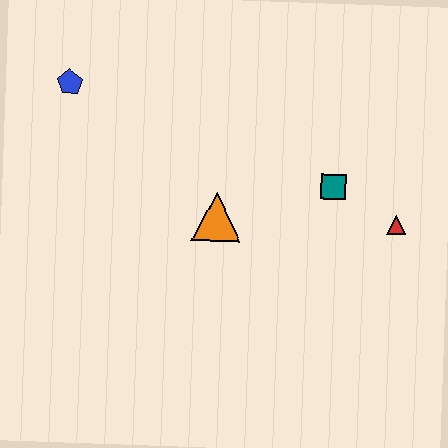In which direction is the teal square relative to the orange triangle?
The teal square is to the right of the orange triangle.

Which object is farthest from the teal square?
The blue pentagon is farthest from the teal square.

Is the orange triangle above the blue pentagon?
No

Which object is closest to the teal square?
The red triangle is closest to the teal square.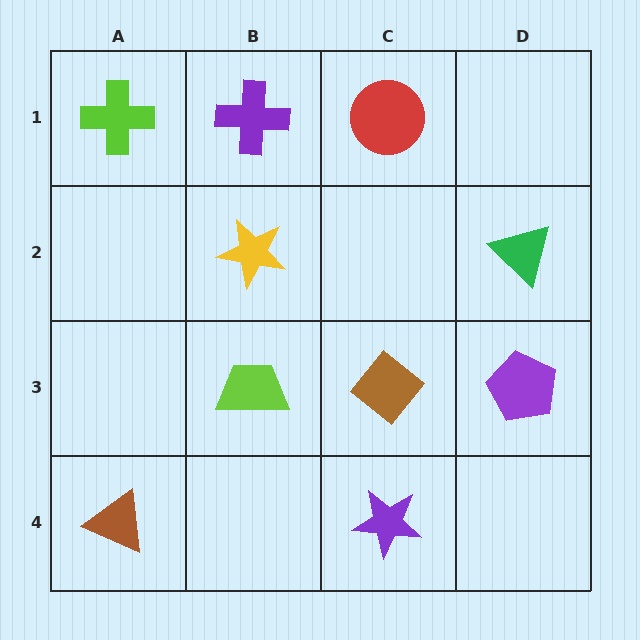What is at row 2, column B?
A yellow star.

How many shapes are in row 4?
2 shapes.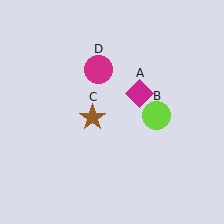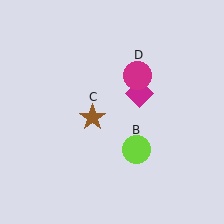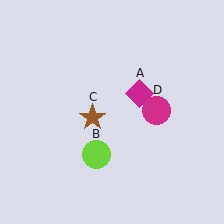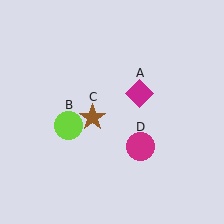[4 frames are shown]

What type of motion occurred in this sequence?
The lime circle (object B), magenta circle (object D) rotated clockwise around the center of the scene.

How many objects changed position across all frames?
2 objects changed position: lime circle (object B), magenta circle (object D).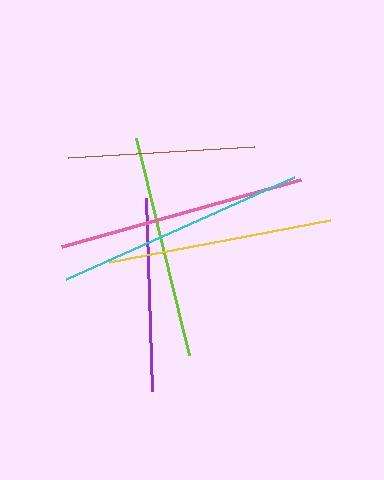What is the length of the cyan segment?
The cyan segment is approximately 250 pixels long.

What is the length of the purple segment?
The purple segment is approximately 193 pixels long.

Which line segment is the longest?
The cyan line is the longest at approximately 250 pixels.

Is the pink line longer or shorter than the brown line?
The pink line is longer than the brown line.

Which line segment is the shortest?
The brown line is the shortest at approximately 186 pixels.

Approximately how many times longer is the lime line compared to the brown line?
The lime line is approximately 1.2 times the length of the brown line.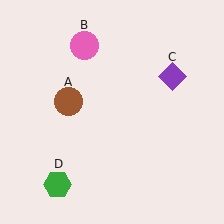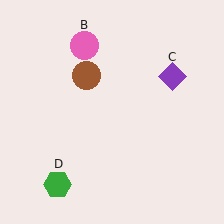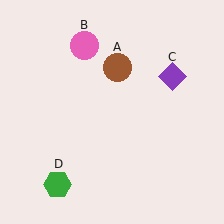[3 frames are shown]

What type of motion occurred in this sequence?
The brown circle (object A) rotated clockwise around the center of the scene.